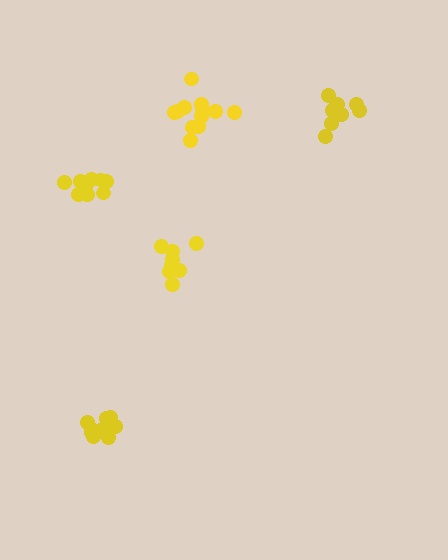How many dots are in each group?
Group 1: 12 dots, Group 2: 10 dots, Group 3: 10 dots, Group 4: 8 dots, Group 5: 10 dots (50 total).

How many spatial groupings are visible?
There are 5 spatial groupings.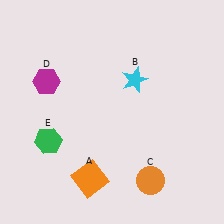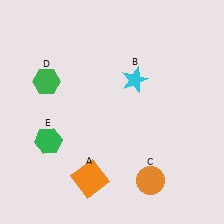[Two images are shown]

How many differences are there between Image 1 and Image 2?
There is 1 difference between the two images.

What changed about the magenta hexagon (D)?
In Image 1, D is magenta. In Image 2, it changed to green.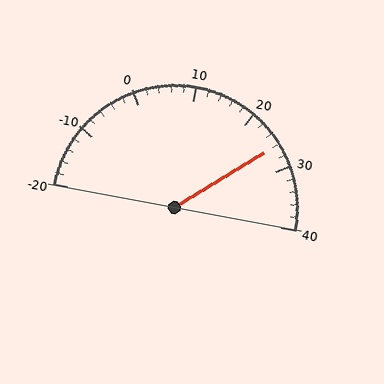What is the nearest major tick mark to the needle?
The nearest major tick mark is 30.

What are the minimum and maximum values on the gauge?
The gauge ranges from -20 to 40.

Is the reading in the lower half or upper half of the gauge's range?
The reading is in the upper half of the range (-20 to 40).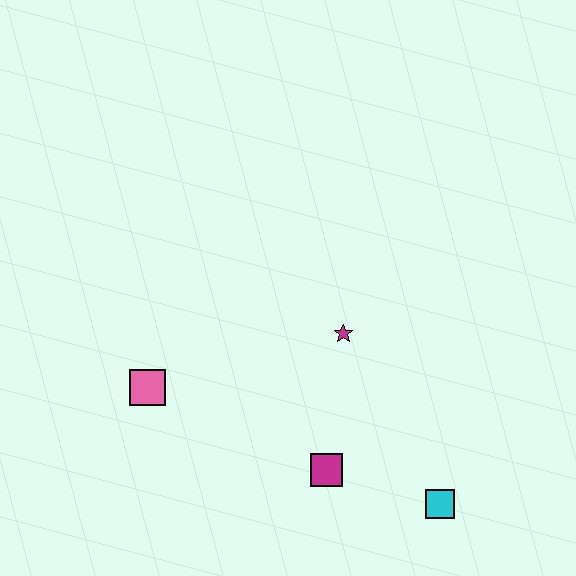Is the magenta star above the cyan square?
Yes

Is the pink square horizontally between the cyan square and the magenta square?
No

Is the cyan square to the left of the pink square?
No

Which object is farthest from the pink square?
The cyan square is farthest from the pink square.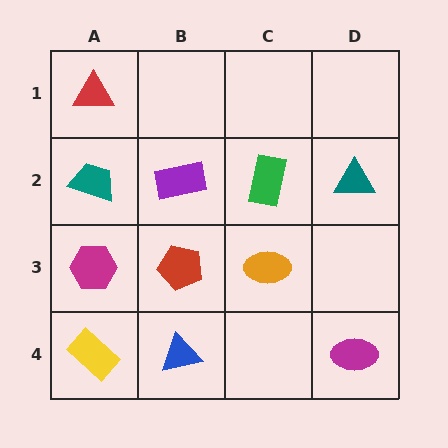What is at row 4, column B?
A blue triangle.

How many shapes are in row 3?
3 shapes.